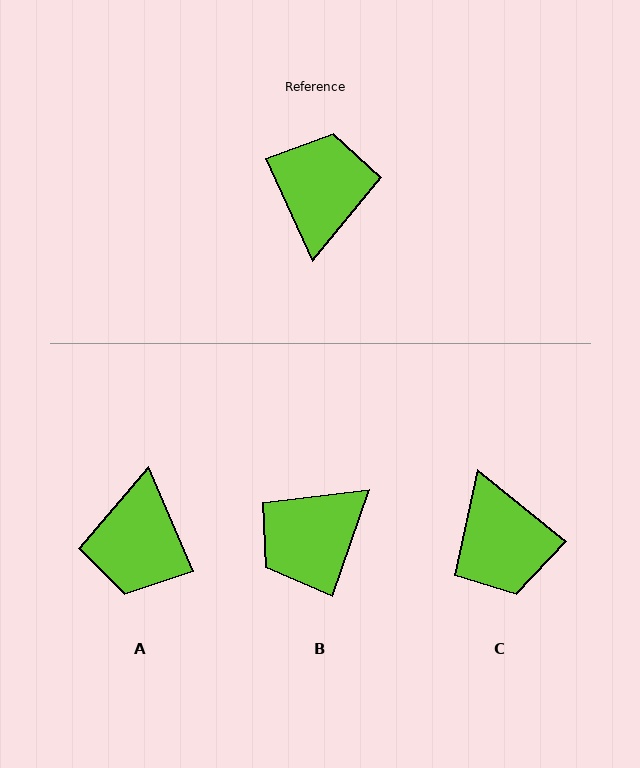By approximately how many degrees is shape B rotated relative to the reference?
Approximately 136 degrees counter-clockwise.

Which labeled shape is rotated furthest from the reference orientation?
A, about 179 degrees away.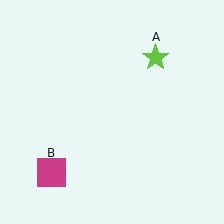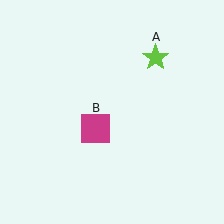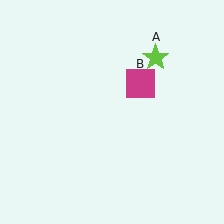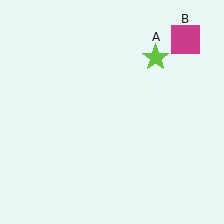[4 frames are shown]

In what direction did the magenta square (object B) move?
The magenta square (object B) moved up and to the right.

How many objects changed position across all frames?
1 object changed position: magenta square (object B).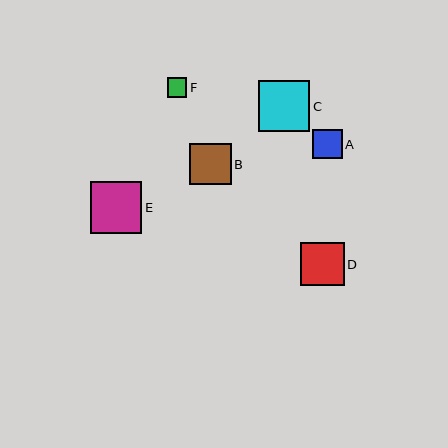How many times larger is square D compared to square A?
Square D is approximately 1.5 times the size of square A.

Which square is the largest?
Square E is the largest with a size of approximately 52 pixels.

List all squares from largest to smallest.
From largest to smallest: E, C, D, B, A, F.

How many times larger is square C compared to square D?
Square C is approximately 1.2 times the size of square D.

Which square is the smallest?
Square F is the smallest with a size of approximately 19 pixels.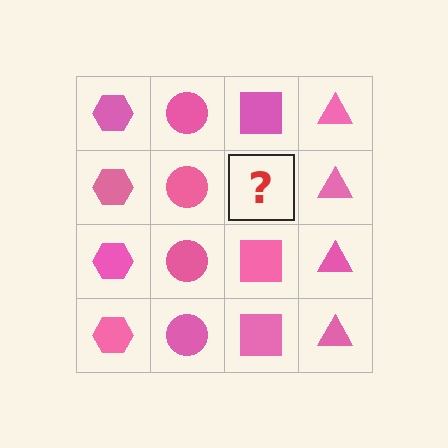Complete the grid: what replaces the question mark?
The question mark should be replaced with a pink square.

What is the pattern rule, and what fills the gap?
The rule is that each column has a consistent shape. The gap should be filled with a pink square.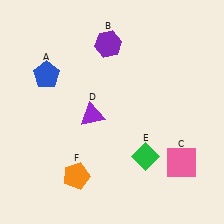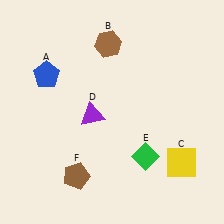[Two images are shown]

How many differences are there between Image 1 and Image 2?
There are 3 differences between the two images.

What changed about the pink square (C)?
In Image 1, C is pink. In Image 2, it changed to yellow.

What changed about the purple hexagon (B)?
In Image 1, B is purple. In Image 2, it changed to brown.